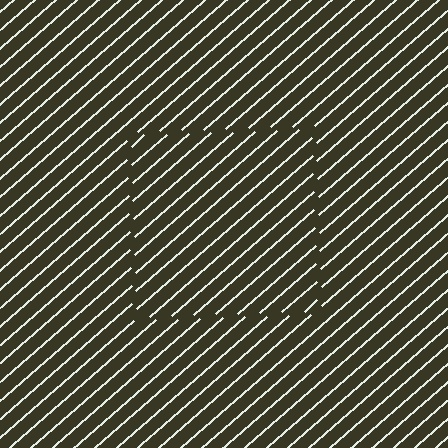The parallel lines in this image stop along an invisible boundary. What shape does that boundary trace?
An illusory square. The interior of the shape contains the same grating, shifted by half a period — the contour is defined by the phase discontinuity where line-ends from the inner and outer gratings abut.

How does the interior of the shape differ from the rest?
The interior of the shape contains the same grating, shifted by half a period — the contour is defined by the phase discontinuity where line-ends from the inner and outer gratings abut.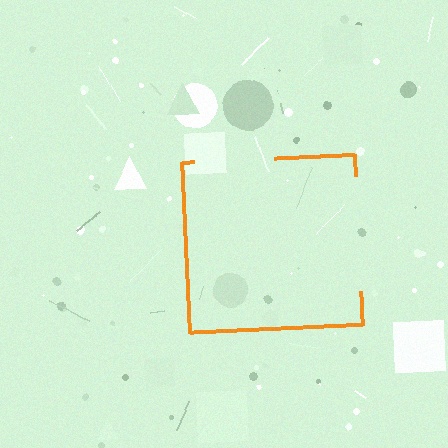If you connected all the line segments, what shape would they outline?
They would outline a square.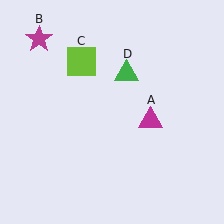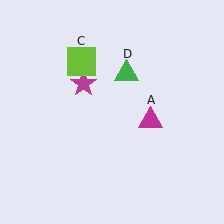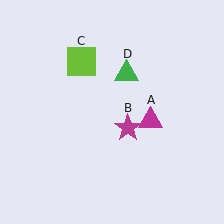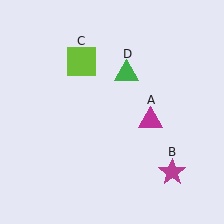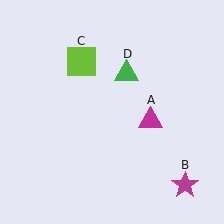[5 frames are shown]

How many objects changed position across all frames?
1 object changed position: magenta star (object B).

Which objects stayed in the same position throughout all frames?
Magenta triangle (object A) and lime square (object C) and green triangle (object D) remained stationary.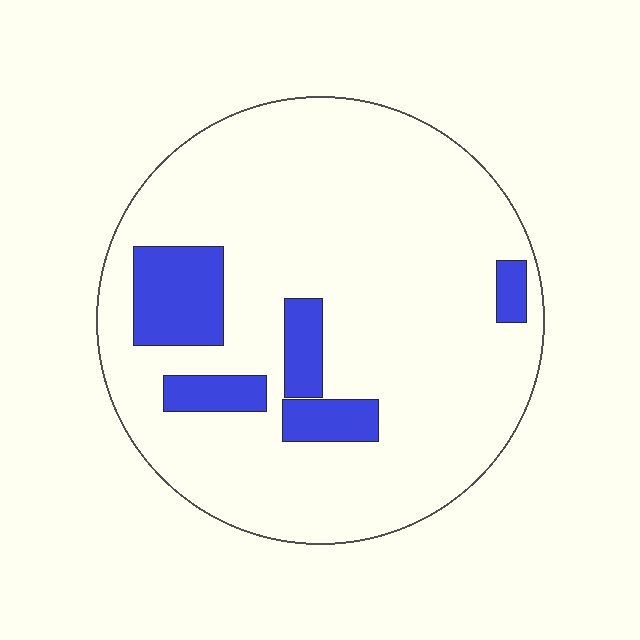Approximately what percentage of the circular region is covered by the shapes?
Approximately 15%.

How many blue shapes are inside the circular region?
5.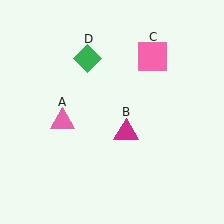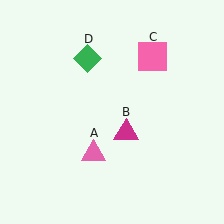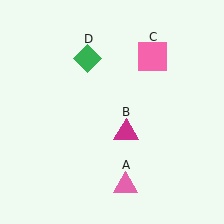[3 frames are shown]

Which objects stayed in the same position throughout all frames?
Magenta triangle (object B) and pink square (object C) and green diamond (object D) remained stationary.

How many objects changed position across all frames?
1 object changed position: pink triangle (object A).